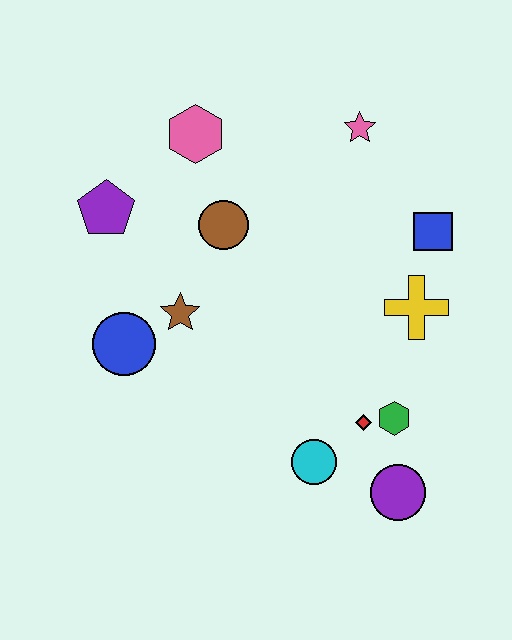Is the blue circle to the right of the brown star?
No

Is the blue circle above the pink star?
No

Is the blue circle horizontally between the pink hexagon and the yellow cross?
No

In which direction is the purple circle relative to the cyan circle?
The purple circle is to the right of the cyan circle.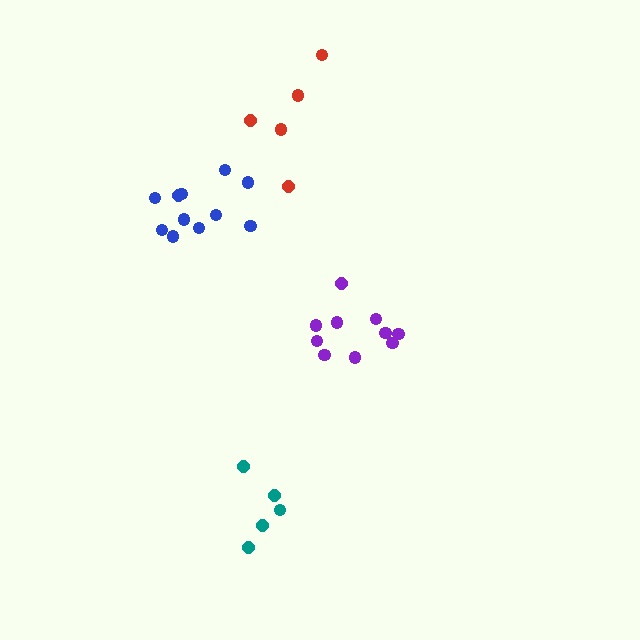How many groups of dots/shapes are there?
There are 4 groups.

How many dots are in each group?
Group 1: 10 dots, Group 2: 5 dots, Group 3: 11 dots, Group 4: 5 dots (31 total).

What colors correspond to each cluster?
The clusters are colored: purple, red, blue, teal.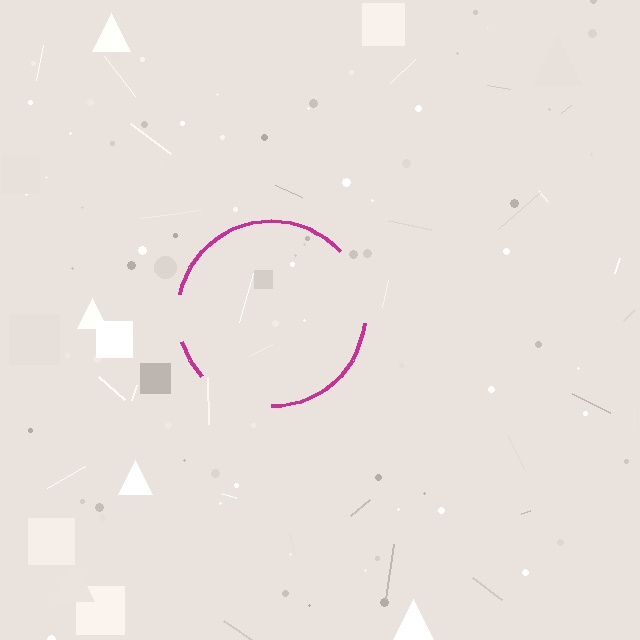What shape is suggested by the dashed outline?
The dashed outline suggests a circle.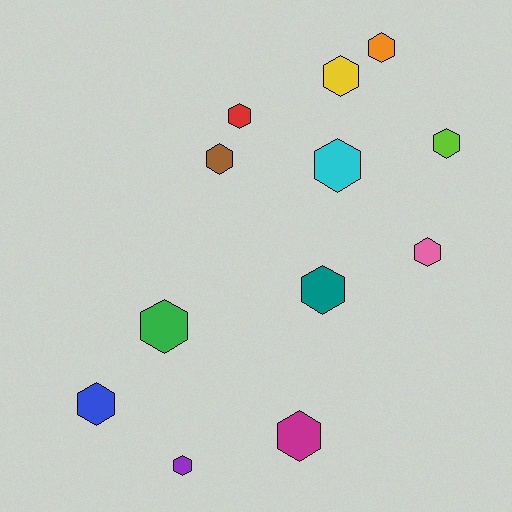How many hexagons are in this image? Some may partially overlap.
There are 12 hexagons.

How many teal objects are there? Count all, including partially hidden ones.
There is 1 teal object.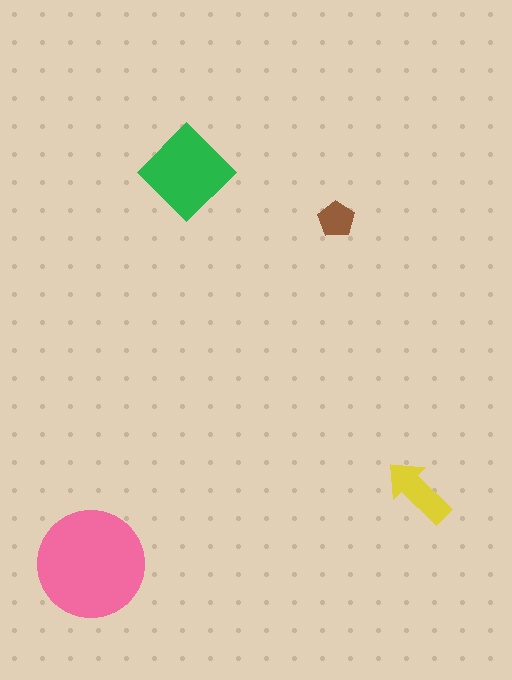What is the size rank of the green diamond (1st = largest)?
2nd.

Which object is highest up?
The green diamond is topmost.